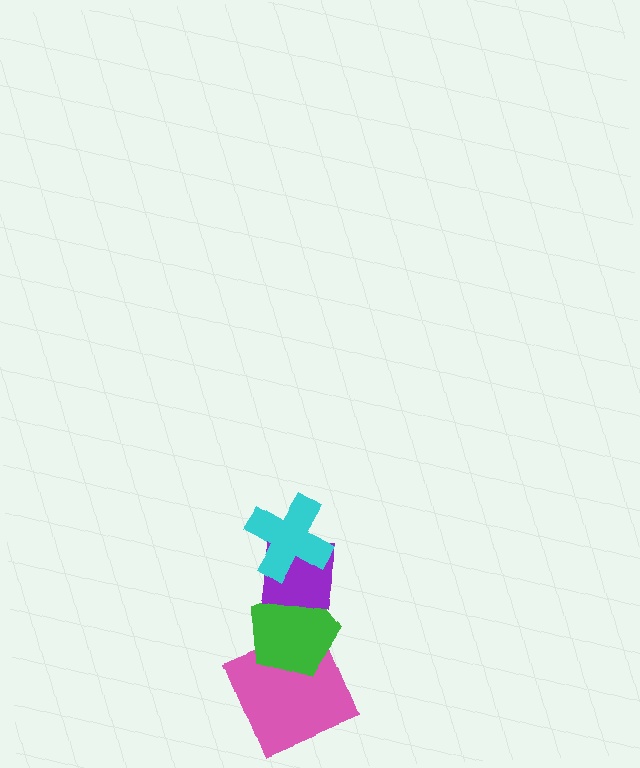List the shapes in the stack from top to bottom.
From top to bottom: the cyan cross, the purple square, the green pentagon, the pink square.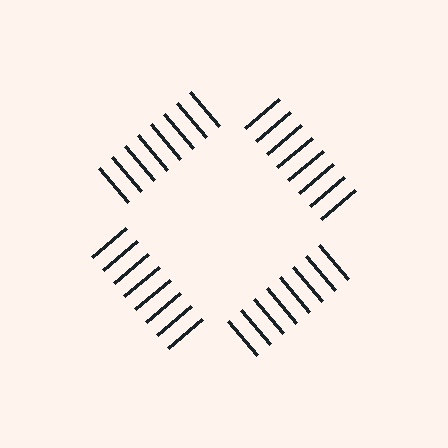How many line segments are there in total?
32 — 8 along each of the 4 edges.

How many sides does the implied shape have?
4 sides — the line-ends trace a square.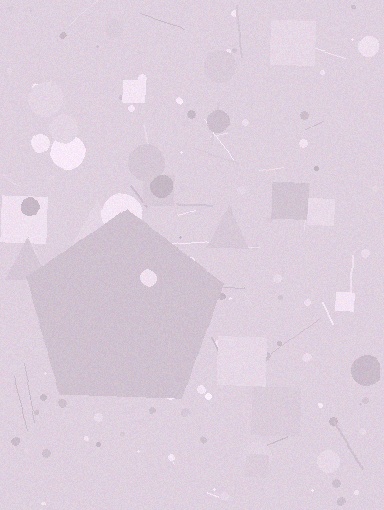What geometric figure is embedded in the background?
A pentagon is embedded in the background.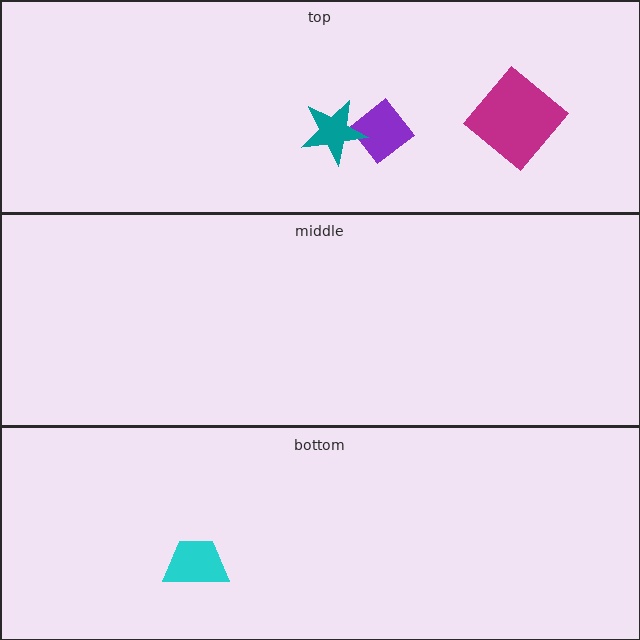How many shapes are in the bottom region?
1.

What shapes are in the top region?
The magenta diamond, the purple diamond, the teal star.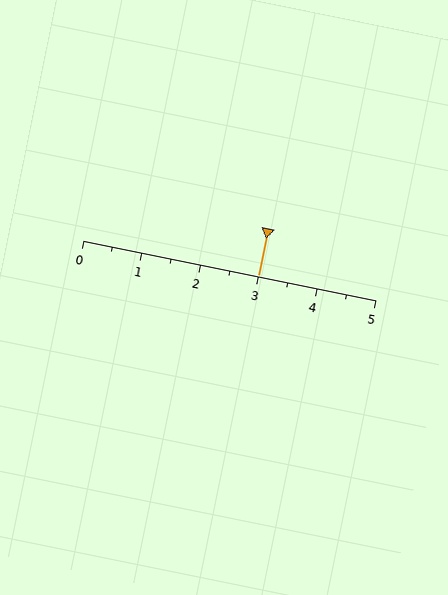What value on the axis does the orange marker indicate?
The marker indicates approximately 3.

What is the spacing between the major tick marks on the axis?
The major ticks are spaced 1 apart.